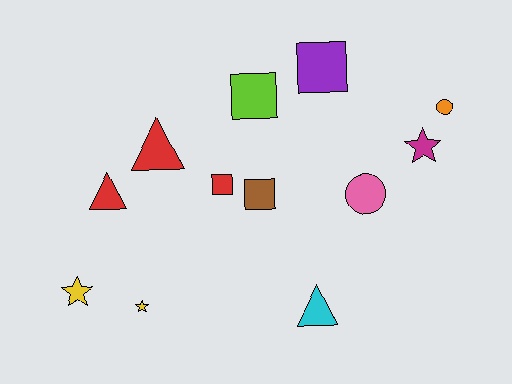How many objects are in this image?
There are 12 objects.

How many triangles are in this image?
There are 3 triangles.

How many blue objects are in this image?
There are no blue objects.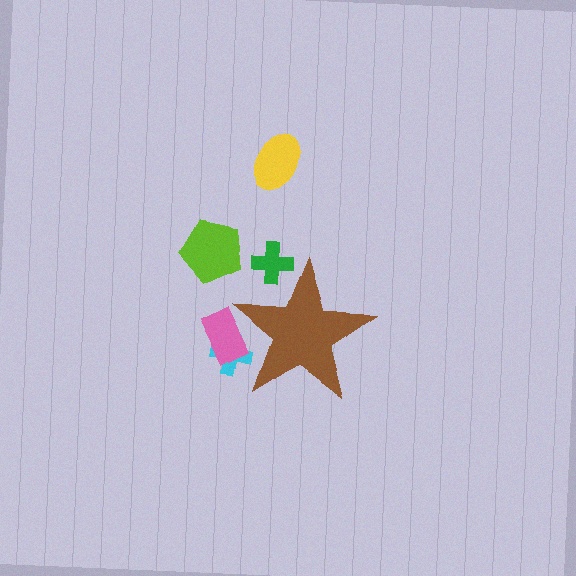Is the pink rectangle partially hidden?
Yes, the pink rectangle is partially hidden behind the brown star.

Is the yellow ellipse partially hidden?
No, the yellow ellipse is fully visible.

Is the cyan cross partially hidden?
Yes, the cyan cross is partially hidden behind the brown star.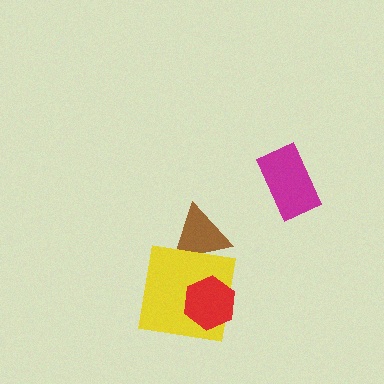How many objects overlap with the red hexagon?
1 object overlaps with the red hexagon.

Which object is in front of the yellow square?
The red hexagon is in front of the yellow square.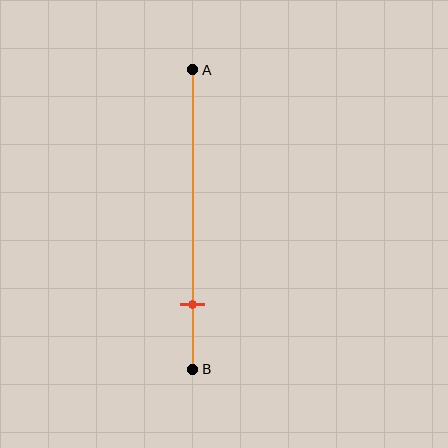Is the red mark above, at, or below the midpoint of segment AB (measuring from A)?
The red mark is below the midpoint of segment AB.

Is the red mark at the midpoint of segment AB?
No, the mark is at about 80% from A, not at the 50% midpoint.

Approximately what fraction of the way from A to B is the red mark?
The red mark is approximately 80% of the way from A to B.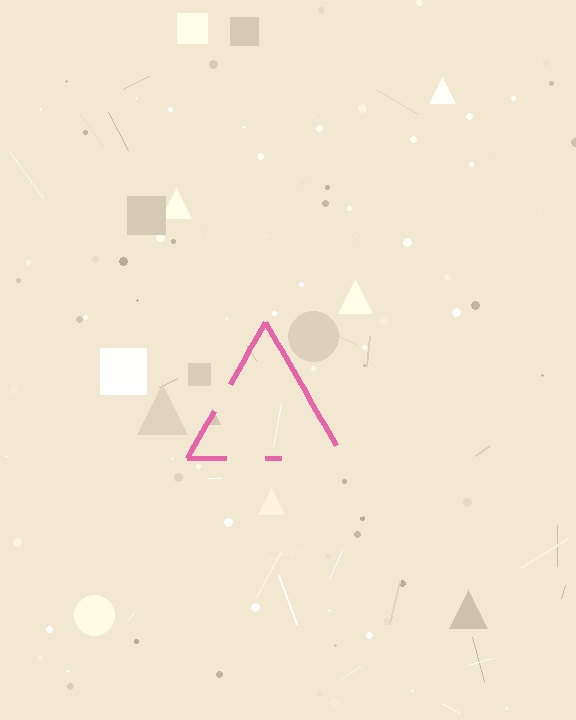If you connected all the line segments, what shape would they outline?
They would outline a triangle.